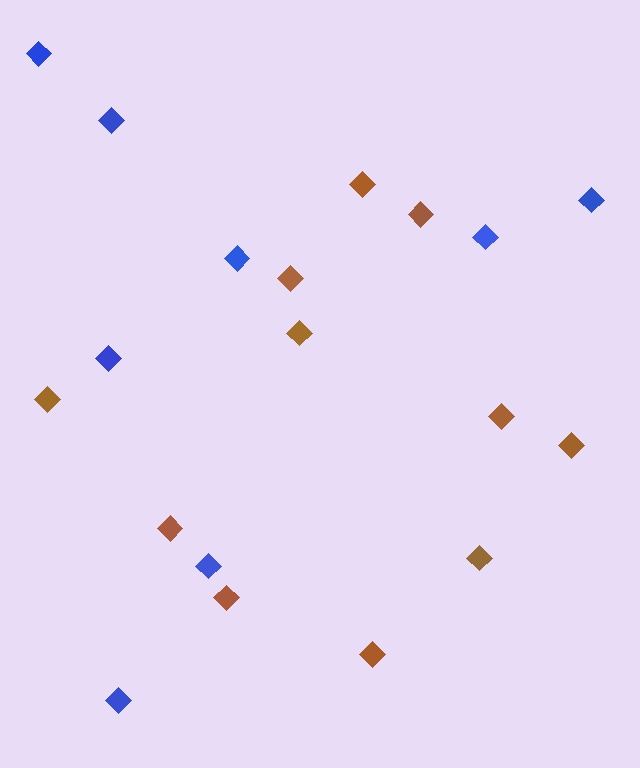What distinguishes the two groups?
There are 2 groups: one group of blue diamonds (8) and one group of brown diamonds (11).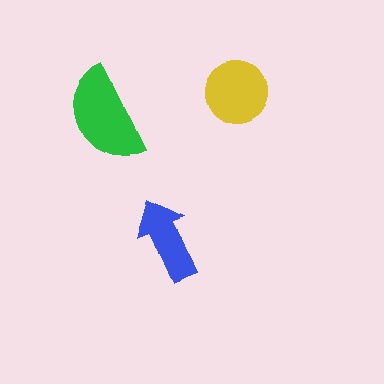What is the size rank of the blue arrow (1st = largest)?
3rd.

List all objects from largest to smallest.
The green semicircle, the yellow circle, the blue arrow.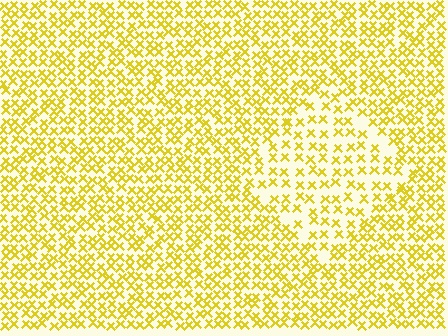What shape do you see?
I see a diamond.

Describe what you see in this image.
The image contains small yellow elements arranged at two different densities. A diamond-shaped region is visible where the elements are less densely packed than the surrounding area.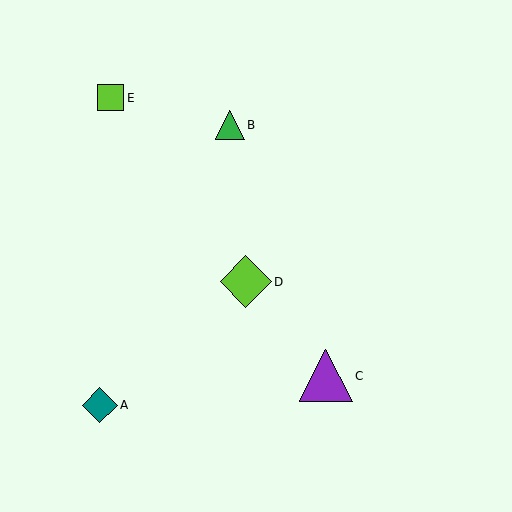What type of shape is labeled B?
Shape B is a green triangle.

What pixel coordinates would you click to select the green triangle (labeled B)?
Click at (230, 125) to select the green triangle B.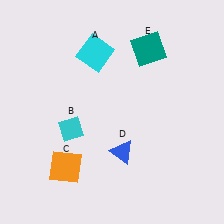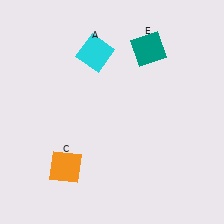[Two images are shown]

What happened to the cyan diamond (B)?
The cyan diamond (B) was removed in Image 2. It was in the bottom-left area of Image 1.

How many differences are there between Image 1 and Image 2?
There are 2 differences between the two images.